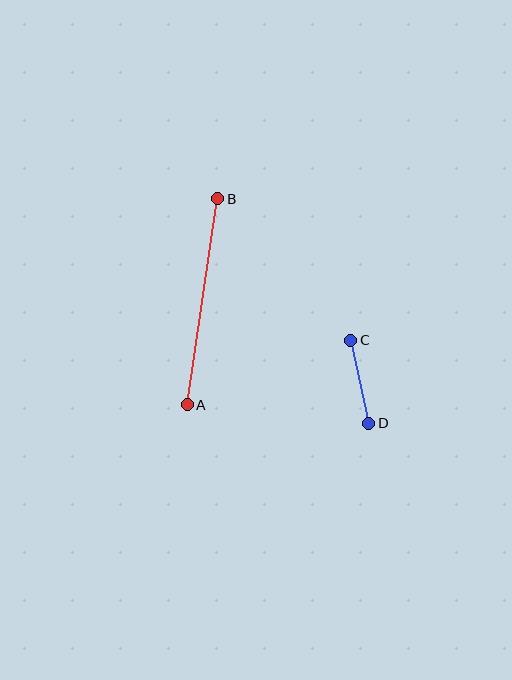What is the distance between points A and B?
The distance is approximately 208 pixels.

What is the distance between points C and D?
The distance is approximately 85 pixels.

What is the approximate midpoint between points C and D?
The midpoint is at approximately (360, 382) pixels.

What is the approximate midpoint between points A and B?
The midpoint is at approximately (202, 302) pixels.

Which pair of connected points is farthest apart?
Points A and B are farthest apart.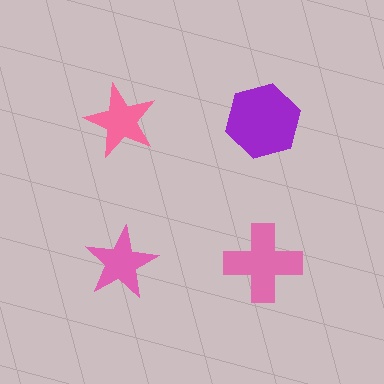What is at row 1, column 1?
A pink star.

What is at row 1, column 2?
A purple hexagon.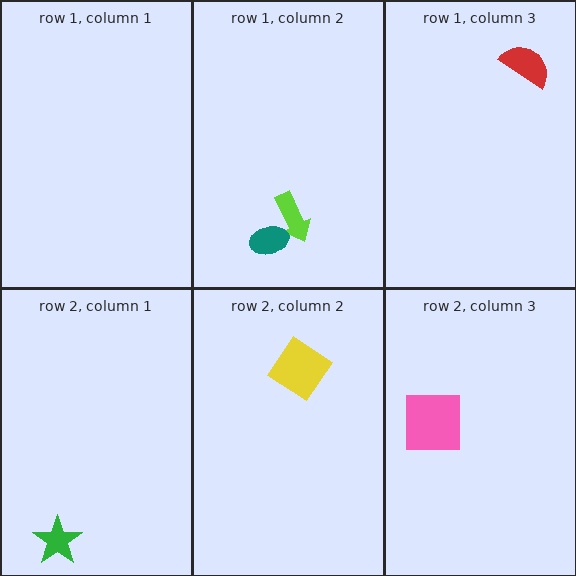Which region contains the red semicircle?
The row 1, column 3 region.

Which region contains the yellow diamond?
The row 2, column 2 region.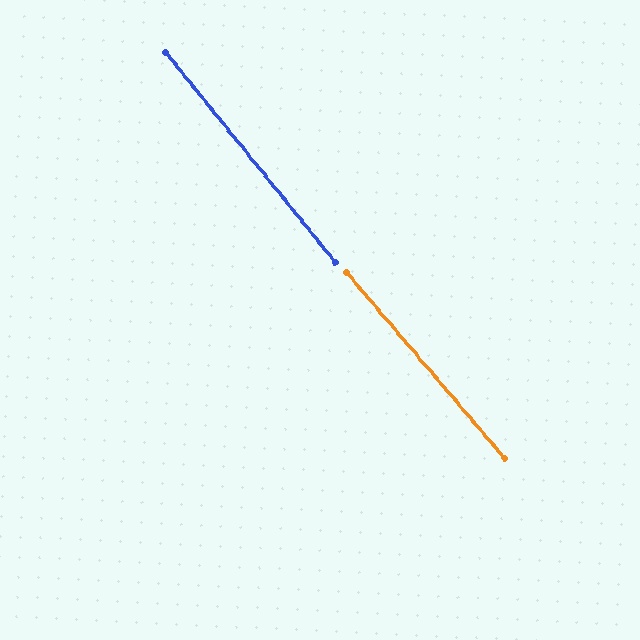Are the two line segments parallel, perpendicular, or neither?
Parallel — their directions differ by only 1.2°.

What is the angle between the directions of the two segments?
Approximately 1 degree.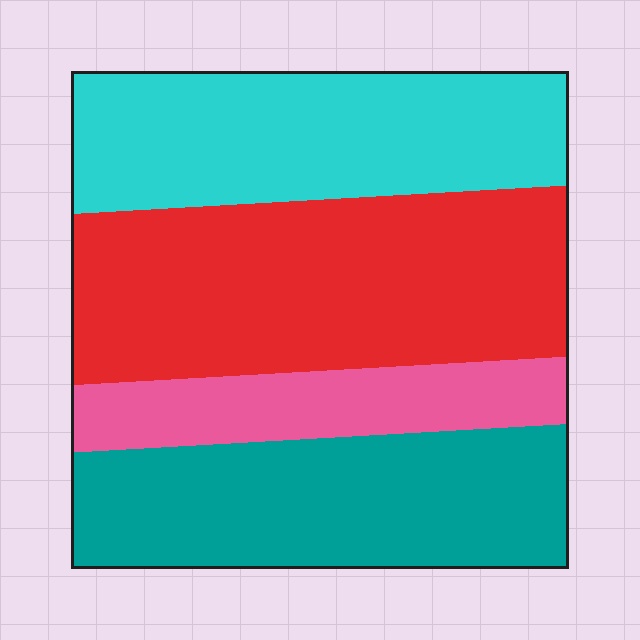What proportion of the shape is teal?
Teal covers about 25% of the shape.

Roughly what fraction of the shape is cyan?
Cyan covers around 25% of the shape.